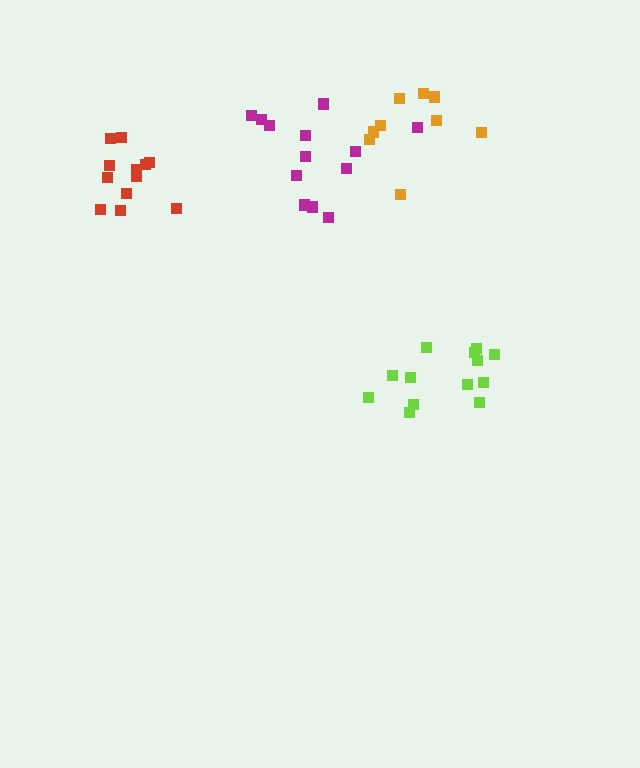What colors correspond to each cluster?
The clusters are colored: lime, orange, magenta, red.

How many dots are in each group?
Group 1: 13 dots, Group 2: 9 dots, Group 3: 13 dots, Group 4: 12 dots (47 total).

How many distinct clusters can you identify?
There are 4 distinct clusters.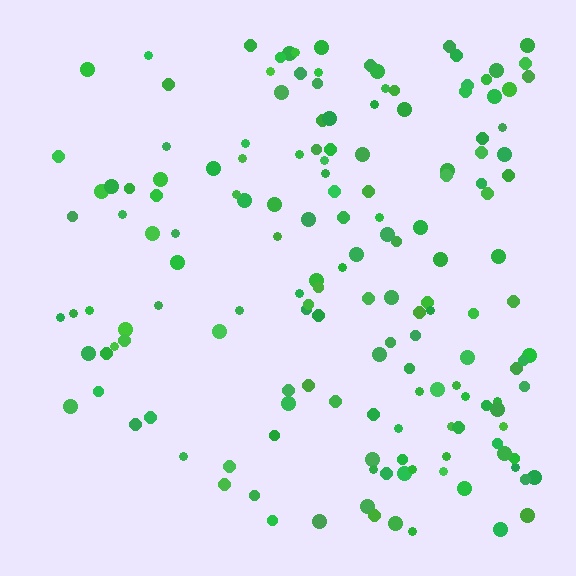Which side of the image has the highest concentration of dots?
The right.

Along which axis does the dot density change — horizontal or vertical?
Horizontal.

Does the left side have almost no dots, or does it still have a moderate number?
Still a moderate number, just noticeably fewer than the right.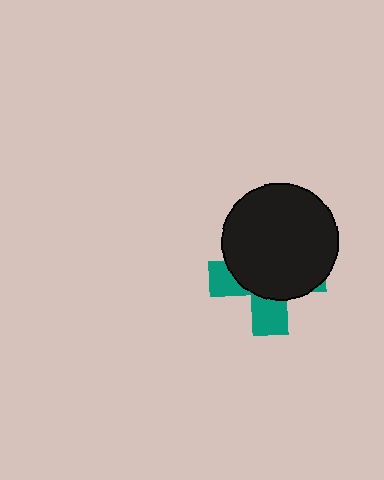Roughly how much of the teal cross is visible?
A small part of it is visible (roughly 33%).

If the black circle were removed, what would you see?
You would see the complete teal cross.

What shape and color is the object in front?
The object in front is a black circle.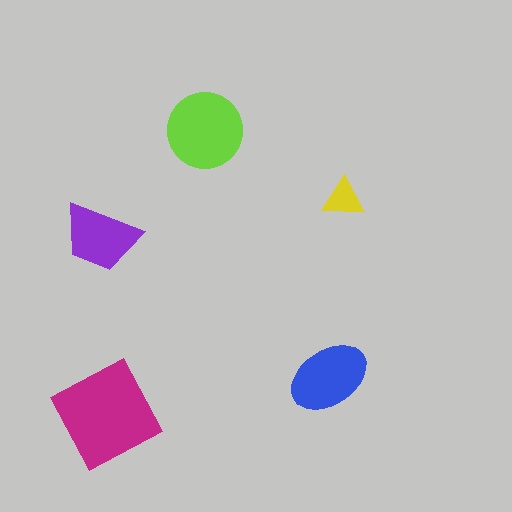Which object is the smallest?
The yellow triangle.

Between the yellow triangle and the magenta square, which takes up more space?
The magenta square.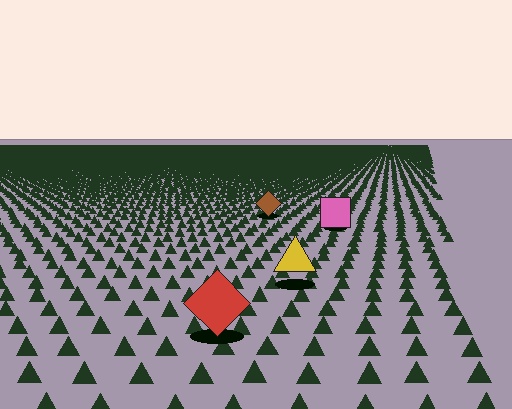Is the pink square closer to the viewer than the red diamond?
No. The red diamond is closer — you can tell from the texture gradient: the ground texture is coarser near it.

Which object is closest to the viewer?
The red diamond is closest. The texture marks near it are larger and more spread out.